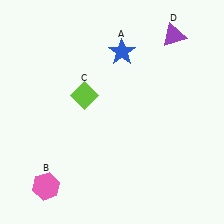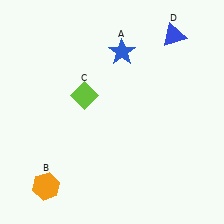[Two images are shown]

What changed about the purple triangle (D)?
In Image 1, D is purple. In Image 2, it changed to blue.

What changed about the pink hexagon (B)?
In Image 1, B is pink. In Image 2, it changed to orange.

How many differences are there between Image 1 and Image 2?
There are 2 differences between the two images.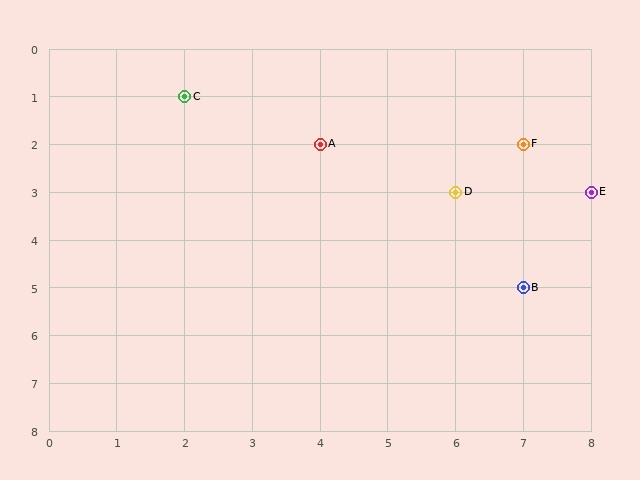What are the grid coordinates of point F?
Point F is at grid coordinates (7, 2).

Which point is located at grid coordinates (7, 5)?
Point B is at (7, 5).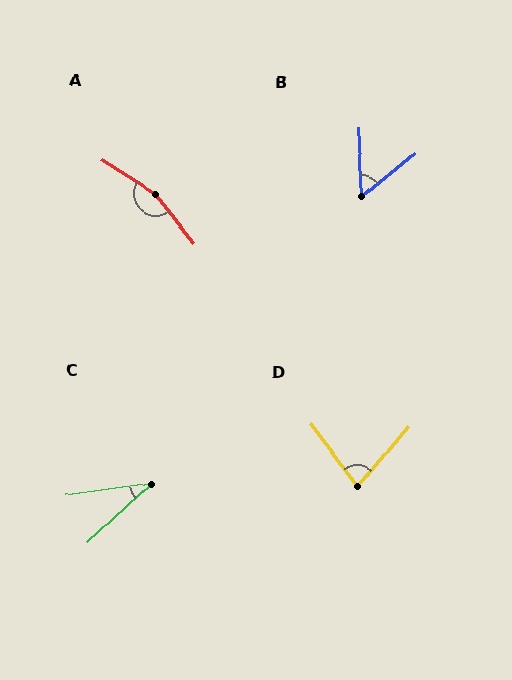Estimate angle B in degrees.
Approximately 53 degrees.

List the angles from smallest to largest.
C (35°), B (53°), D (78°), A (161°).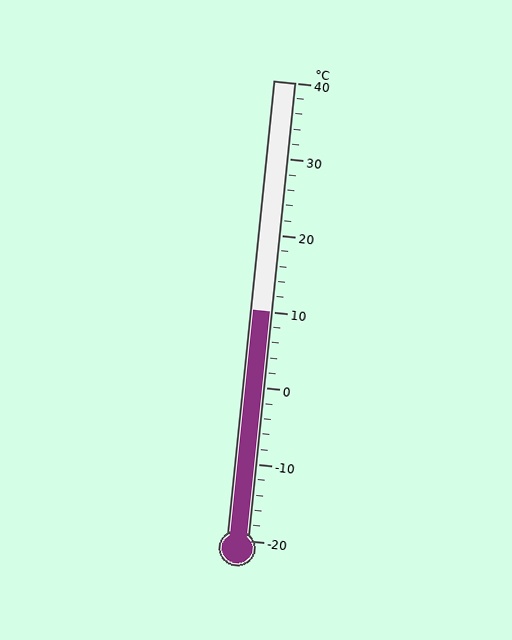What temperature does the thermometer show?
The thermometer shows approximately 10°C.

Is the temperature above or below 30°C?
The temperature is below 30°C.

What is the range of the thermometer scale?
The thermometer scale ranges from -20°C to 40°C.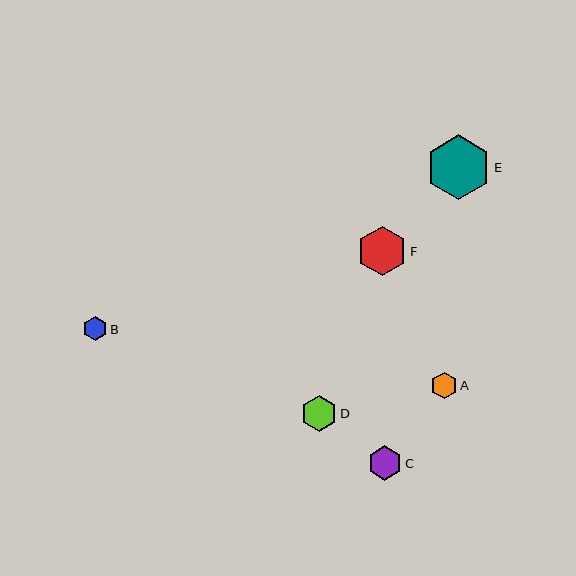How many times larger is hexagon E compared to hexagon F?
Hexagon E is approximately 1.3 times the size of hexagon F.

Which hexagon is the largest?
Hexagon E is the largest with a size of approximately 65 pixels.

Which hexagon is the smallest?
Hexagon B is the smallest with a size of approximately 23 pixels.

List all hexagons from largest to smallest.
From largest to smallest: E, F, D, C, A, B.